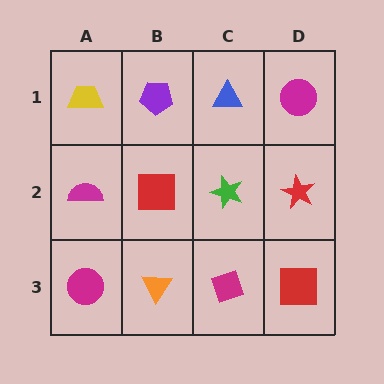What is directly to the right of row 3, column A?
An orange triangle.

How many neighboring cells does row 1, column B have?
3.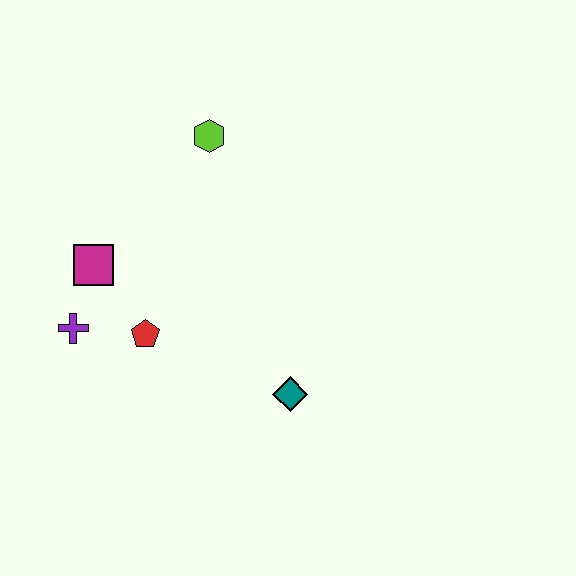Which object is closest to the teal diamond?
The red pentagon is closest to the teal diamond.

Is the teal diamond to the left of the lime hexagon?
No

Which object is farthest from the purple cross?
The lime hexagon is farthest from the purple cross.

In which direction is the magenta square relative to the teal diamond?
The magenta square is to the left of the teal diamond.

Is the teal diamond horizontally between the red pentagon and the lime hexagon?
No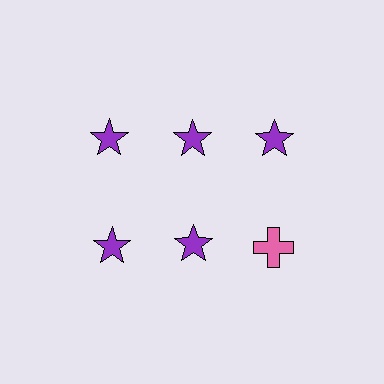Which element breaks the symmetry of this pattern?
The pink cross in the second row, center column breaks the symmetry. All other shapes are purple stars.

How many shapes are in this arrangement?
There are 6 shapes arranged in a grid pattern.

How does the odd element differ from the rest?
It differs in both color (pink instead of purple) and shape (cross instead of star).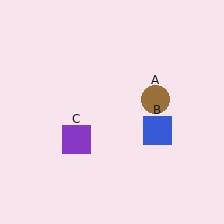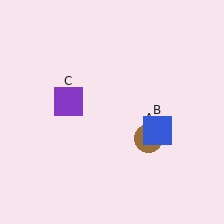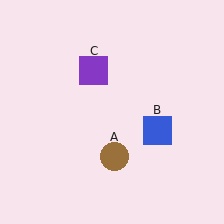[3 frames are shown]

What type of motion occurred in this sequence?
The brown circle (object A), purple square (object C) rotated clockwise around the center of the scene.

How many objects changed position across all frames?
2 objects changed position: brown circle (object A), purple square (object C).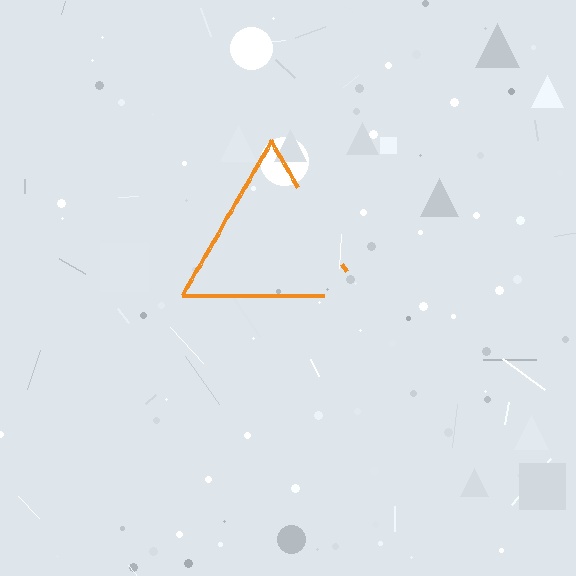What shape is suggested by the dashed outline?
The dashed outline suggests a triangle.